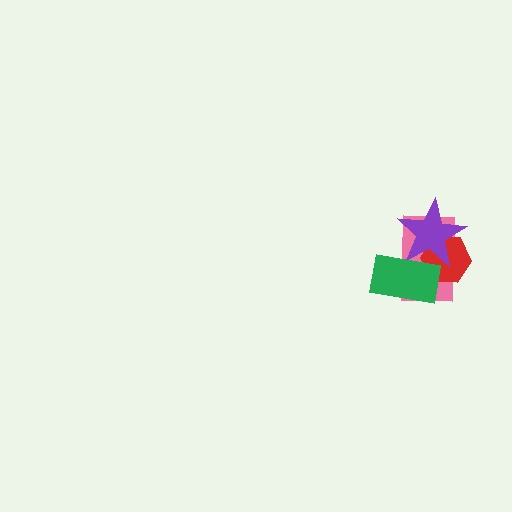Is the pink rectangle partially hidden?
Yes, it is partially covered by another shape.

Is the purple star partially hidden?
Yes, it is partially covered by another shape.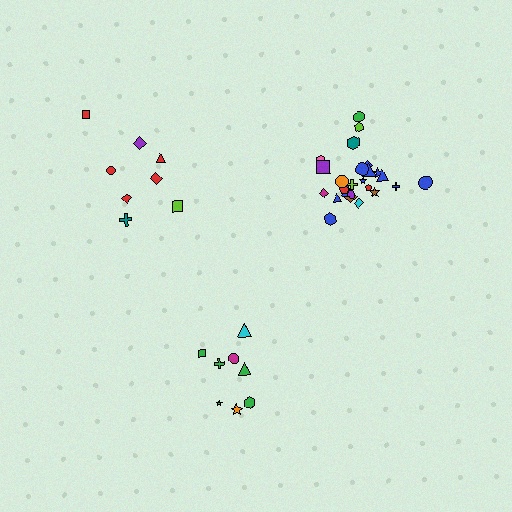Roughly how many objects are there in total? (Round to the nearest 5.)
Roughly 40 objects in total.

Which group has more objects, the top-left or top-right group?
The top-right group.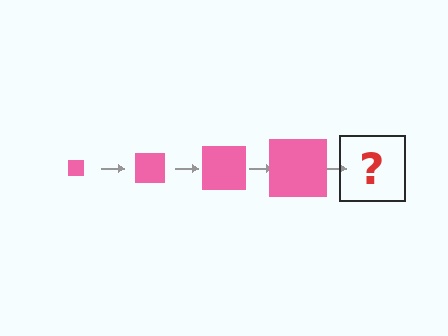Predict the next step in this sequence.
The next step is a pink square, larger than the previous one.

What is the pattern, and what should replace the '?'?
The pattern is that the square gets progressively larger each step. The '?' should be a pink square, larger than the previous one.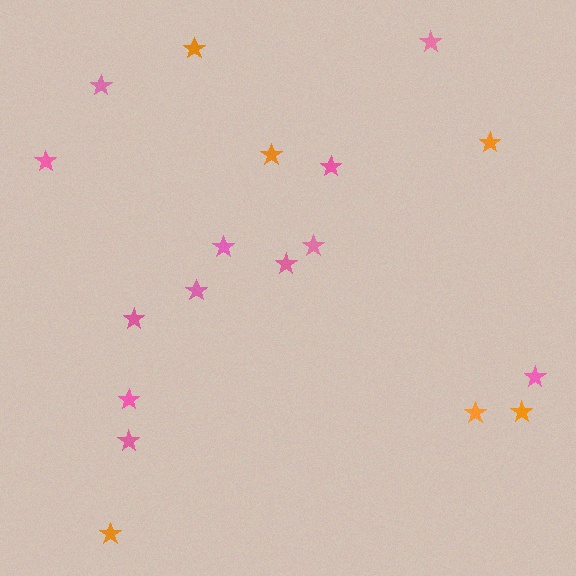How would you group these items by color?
There are 2 groups: one group of pink stars (12) and one group of orange stars (6).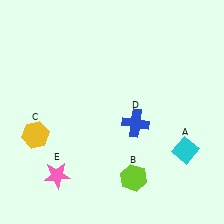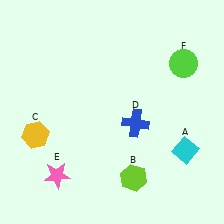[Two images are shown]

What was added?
A lime circle (F) was added in Image 2.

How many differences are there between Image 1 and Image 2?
There is 1 difference between the two images.